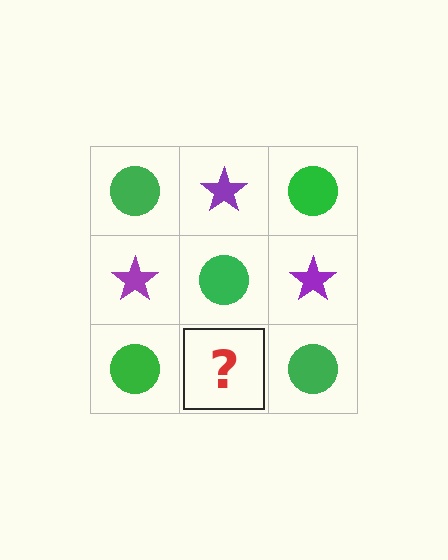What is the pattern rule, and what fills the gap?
The rule is that it alternates green circle and purple star in a checkerboard pattern. The gap should be filled with a purple star.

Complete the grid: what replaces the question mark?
The question mark should be replaced with a purple star.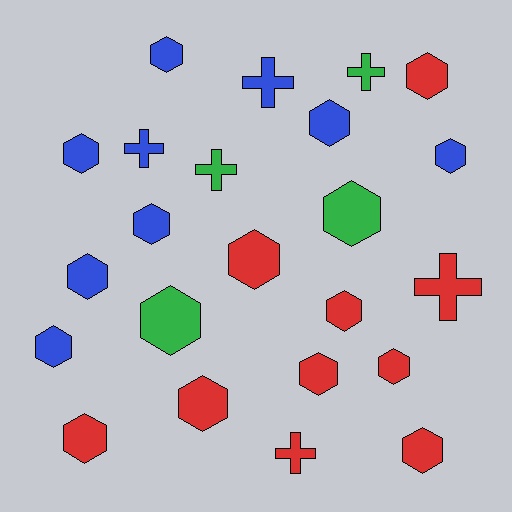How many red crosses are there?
There are 2 red crosses.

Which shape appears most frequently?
Hexagon, with 17 objects.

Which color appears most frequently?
Red, with 10 objects.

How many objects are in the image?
There are 23 objects.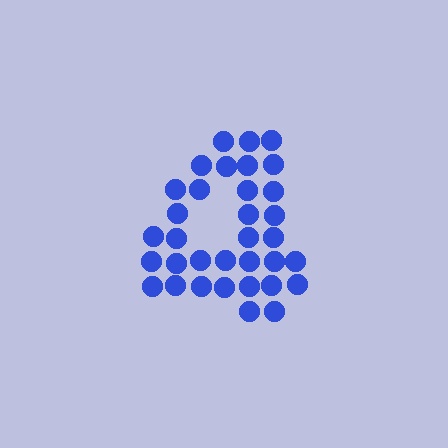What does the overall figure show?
The overall figure shows the digit 4.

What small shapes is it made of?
It is made of small circles.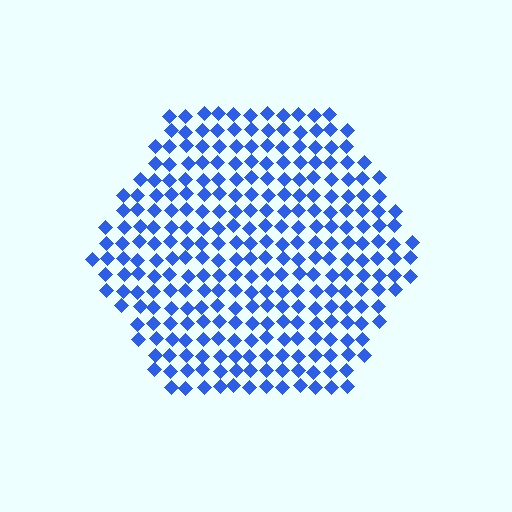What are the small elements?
The small elements are diamonds.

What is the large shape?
The large shape is a hexagon.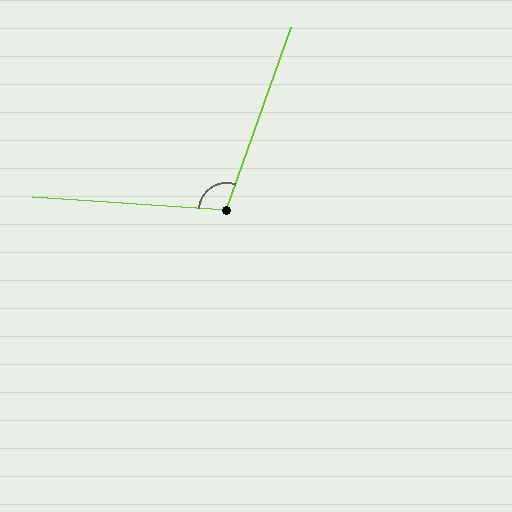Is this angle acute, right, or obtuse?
It is obtuse.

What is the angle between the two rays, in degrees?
Approximately 105 degrees.